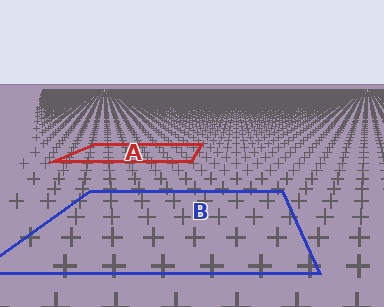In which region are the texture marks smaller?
The texture marks are smaller in region A, because it is farther away.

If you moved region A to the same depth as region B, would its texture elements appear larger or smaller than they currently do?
They would appear larger. At a closer depth, the same texture elements are projected at a bigger on-screen size.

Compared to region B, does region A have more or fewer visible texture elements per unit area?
Region A has more texture elements per unit area — they are packed more densely because it is farther away.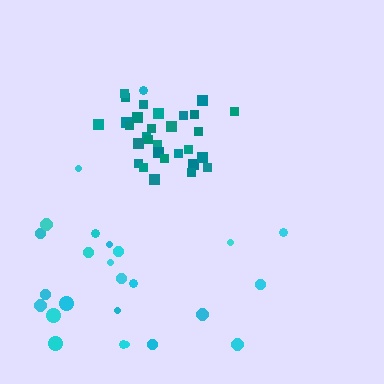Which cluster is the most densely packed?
Teal.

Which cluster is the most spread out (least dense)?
Cyan.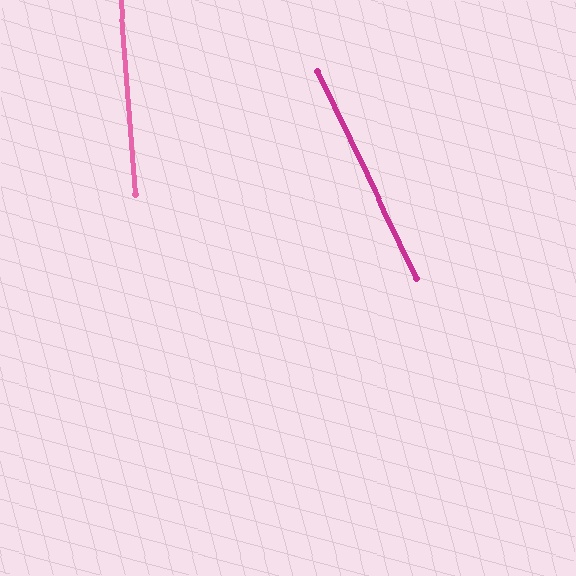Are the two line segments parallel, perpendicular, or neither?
Neither parallel nor perpendicular — they differ by about 21°.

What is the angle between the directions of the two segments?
Approximately 21 degrees.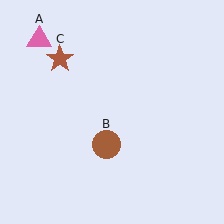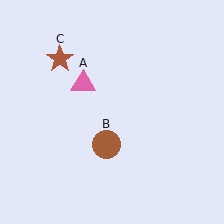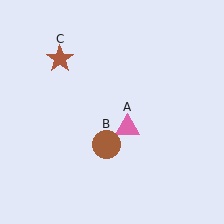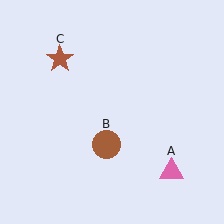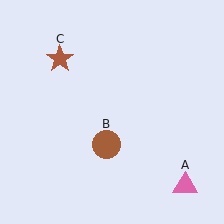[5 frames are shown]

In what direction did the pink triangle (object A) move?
The pink triangle (object A) moved down and to the right.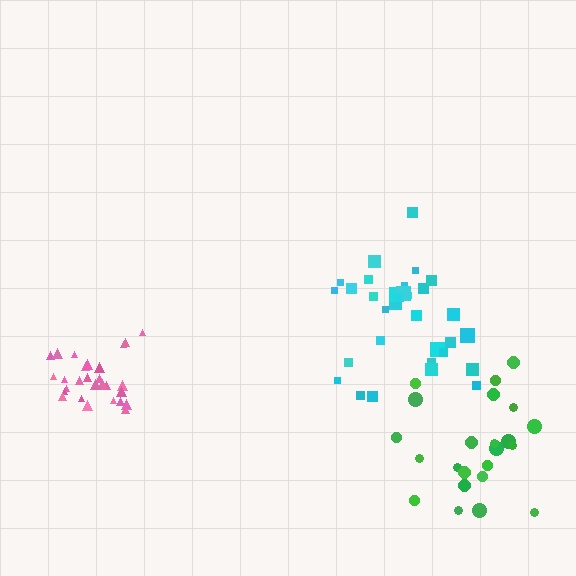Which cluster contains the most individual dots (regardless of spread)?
Cyan (33).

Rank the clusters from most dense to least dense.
pink, cyan, green.